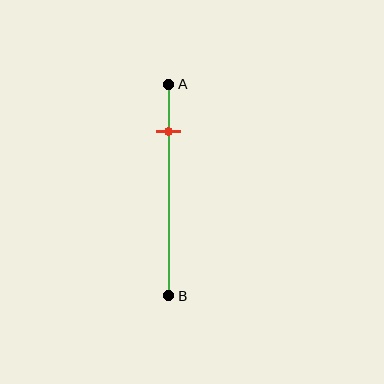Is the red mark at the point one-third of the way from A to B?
No, the mark is at about 20% from A, not at the 33% one-third point.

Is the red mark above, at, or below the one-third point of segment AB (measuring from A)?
The red mark is above the one-third point of segment AB.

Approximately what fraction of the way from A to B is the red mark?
The red mark is approximately 20% of the way from A to B.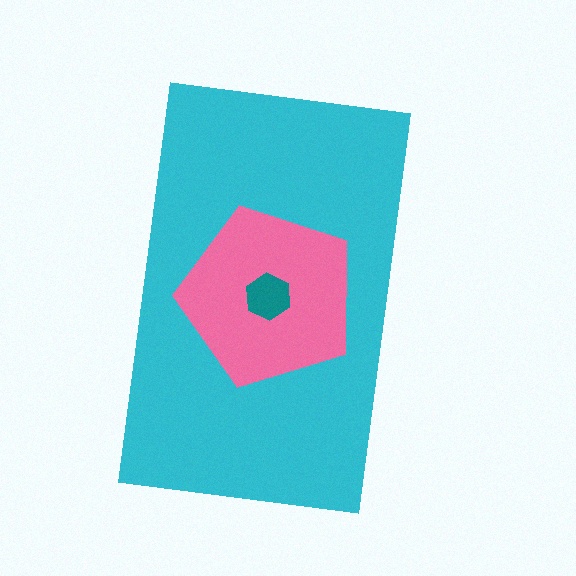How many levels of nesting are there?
3.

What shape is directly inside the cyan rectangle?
The pink pentagon.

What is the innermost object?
The teal hexagon.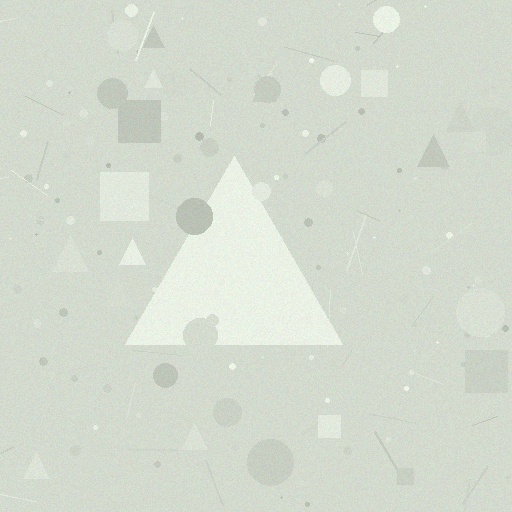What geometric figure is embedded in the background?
A triangle is embedded in the background.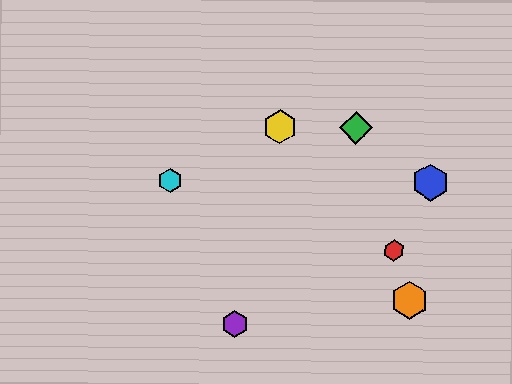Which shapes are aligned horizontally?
The green diamond, the yellow hexagon are aligned horizontally.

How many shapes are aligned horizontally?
2 shapes (the green diamond, the yellow hexagon) are aligned horizontally.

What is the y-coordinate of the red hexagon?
The red hexagon is at y≈251.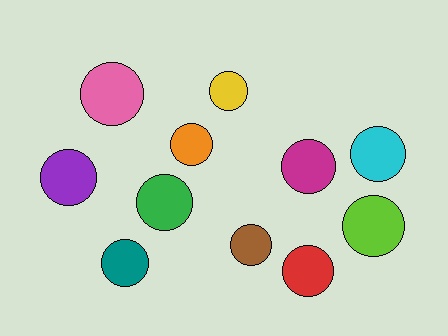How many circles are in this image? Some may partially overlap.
There are 11 circles.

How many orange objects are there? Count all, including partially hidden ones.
There is 1 orange object.